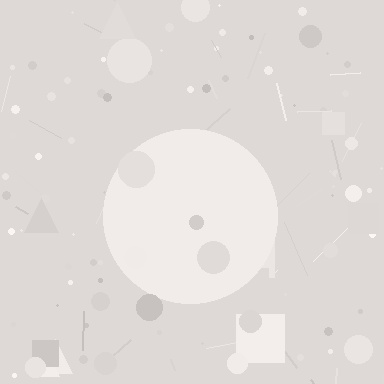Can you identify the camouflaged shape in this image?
The camouflaged shape is a circle.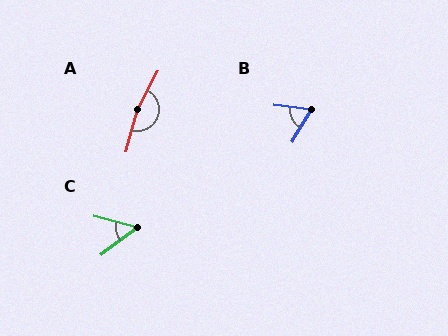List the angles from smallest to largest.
C (51°), B (66°), A (166°).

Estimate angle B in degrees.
Approximately 66 degrees.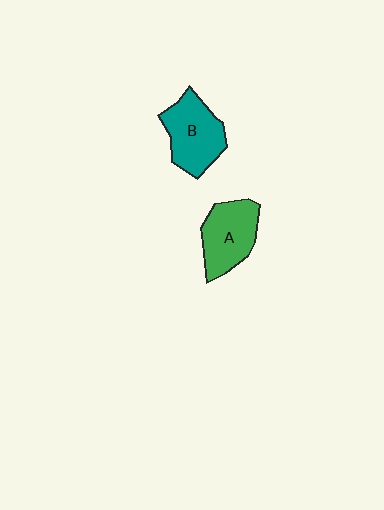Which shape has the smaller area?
Shape A (green).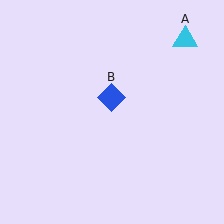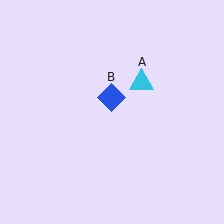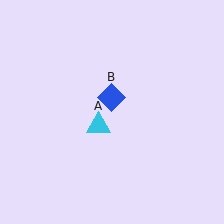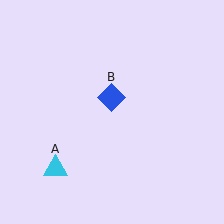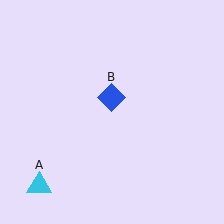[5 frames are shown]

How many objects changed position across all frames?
1 object changed position: cyan triangle (object A).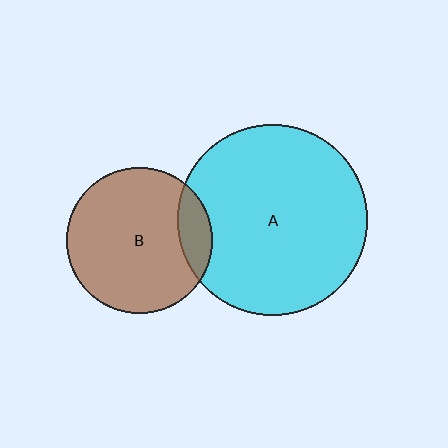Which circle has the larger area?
Circle A (cyan).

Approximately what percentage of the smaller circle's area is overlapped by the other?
Approximately 15%.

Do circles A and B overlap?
Yes.